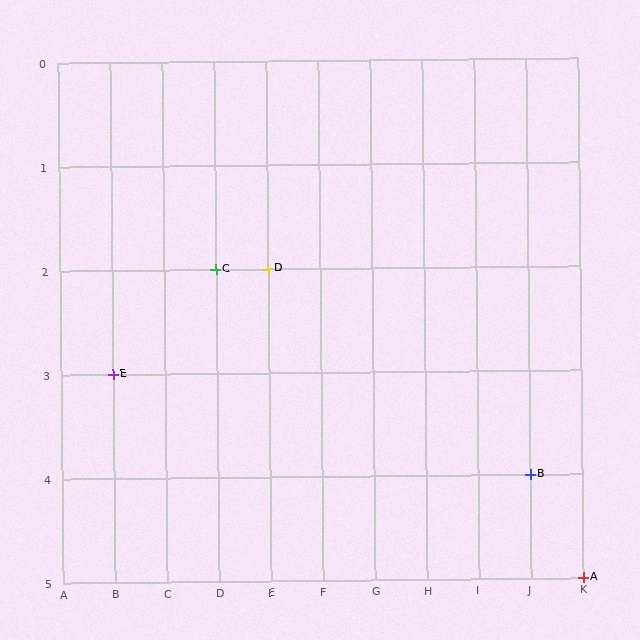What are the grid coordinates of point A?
Point A is at grid coordinates (K, 5).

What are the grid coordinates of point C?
Point C is at grid coordinates (D, 2).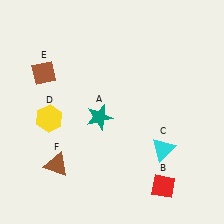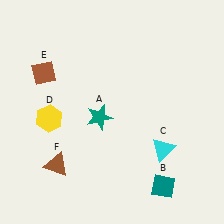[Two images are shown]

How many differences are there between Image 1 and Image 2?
There is 1 difference between the two images.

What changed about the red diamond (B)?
In Image 1, B is red. In Image 2, it changed to teal.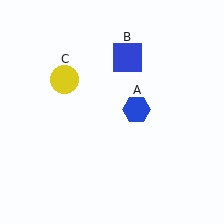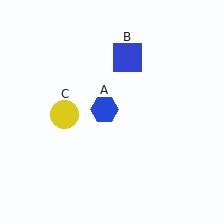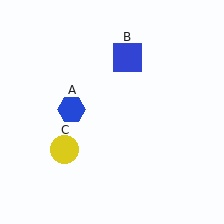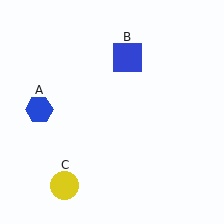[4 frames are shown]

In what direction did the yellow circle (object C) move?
The yellow circle (object C) moved down.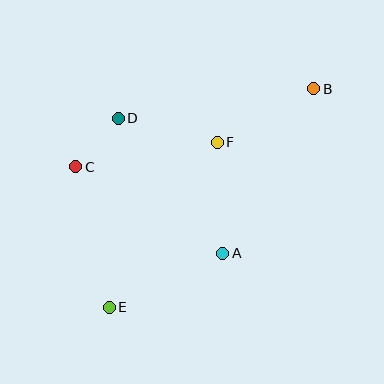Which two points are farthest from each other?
Points B and E are farthest from each other.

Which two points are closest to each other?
Points C and D are closest to each other.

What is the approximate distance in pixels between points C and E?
The distance between C and E is approximately 145 pixels.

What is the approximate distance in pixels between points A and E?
The distance between A and E is approximately 126 pixels.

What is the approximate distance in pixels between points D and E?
The distance between D and E is approximately 189 pixels.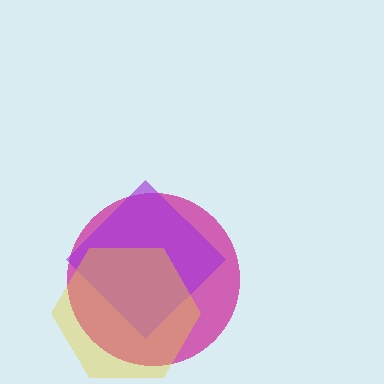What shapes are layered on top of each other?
The layered shapes are: a magenta circle, a purple diamond, a yellow hexagon.